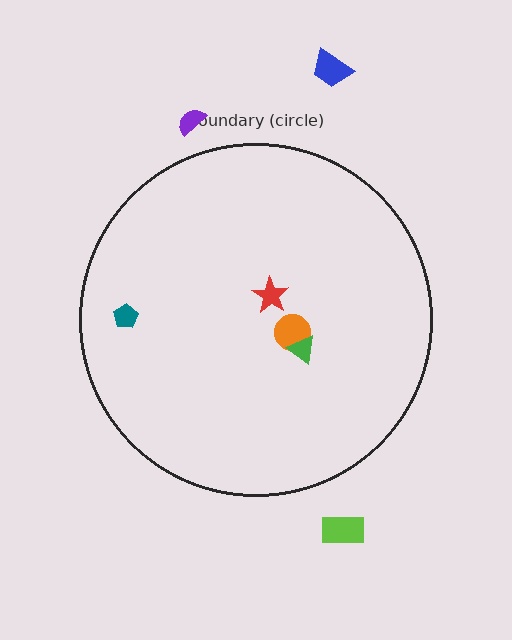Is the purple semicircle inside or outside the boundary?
Outside.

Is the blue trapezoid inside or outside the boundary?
Outside.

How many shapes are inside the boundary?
4 inside, 3 outside.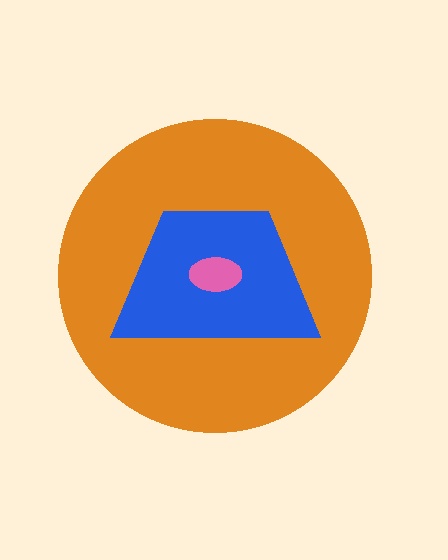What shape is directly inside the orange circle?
The blue trapezoid.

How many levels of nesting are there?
3.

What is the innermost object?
The pink ellipse.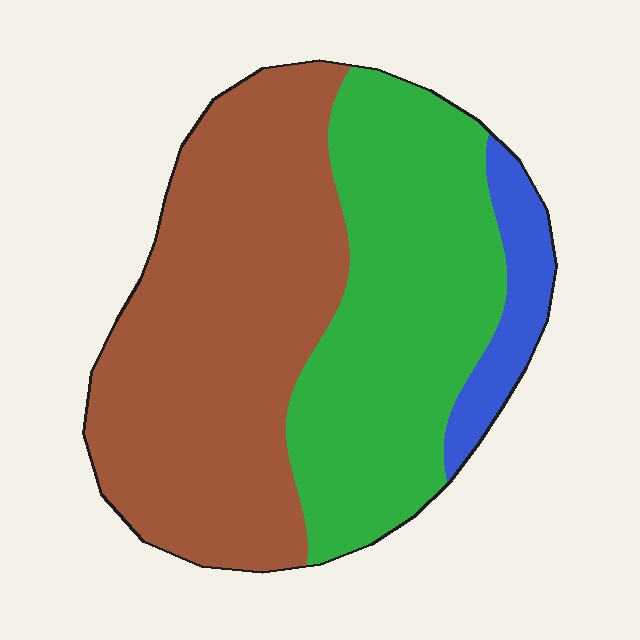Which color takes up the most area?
Brown, at roughly 50%.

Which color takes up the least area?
Blue, at roughly 10%.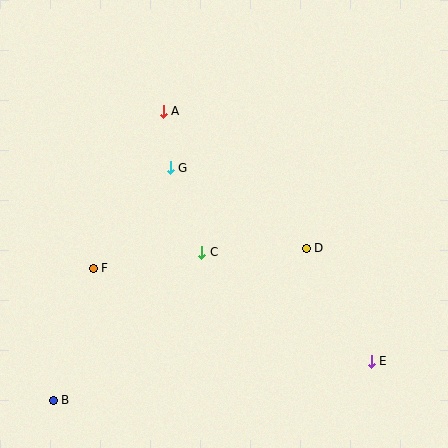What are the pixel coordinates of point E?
Point E is at (371, 361).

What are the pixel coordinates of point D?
Point D is at (306, 248).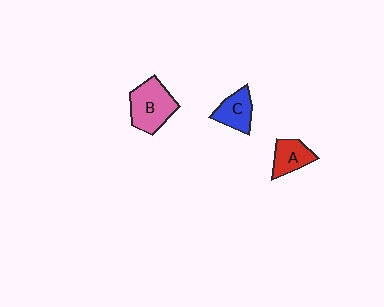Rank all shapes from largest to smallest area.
From largest to smallest: B (pink), C (blue), A (red).